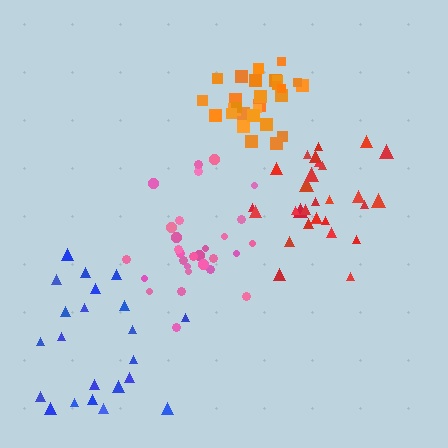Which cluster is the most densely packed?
Orange.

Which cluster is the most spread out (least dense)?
Blue.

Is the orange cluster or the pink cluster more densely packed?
Orange.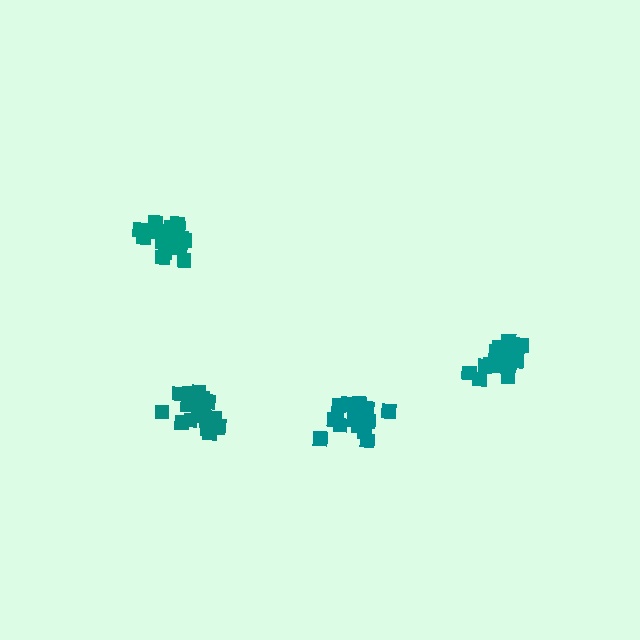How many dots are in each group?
Group 1: 20 dots, Group 2: 21 dots, Group 3: 17 dots, Group 4: 21 dots (79 total).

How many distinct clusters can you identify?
There are 4 distinct clusters.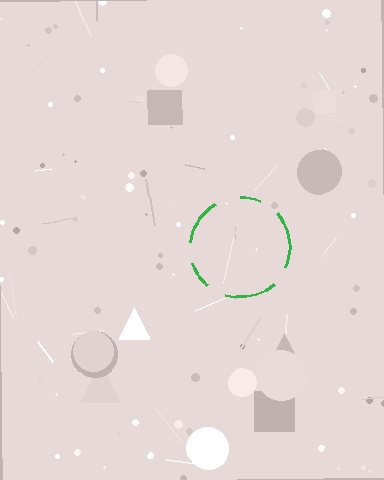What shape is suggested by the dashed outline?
The dashed outline suggests a circle.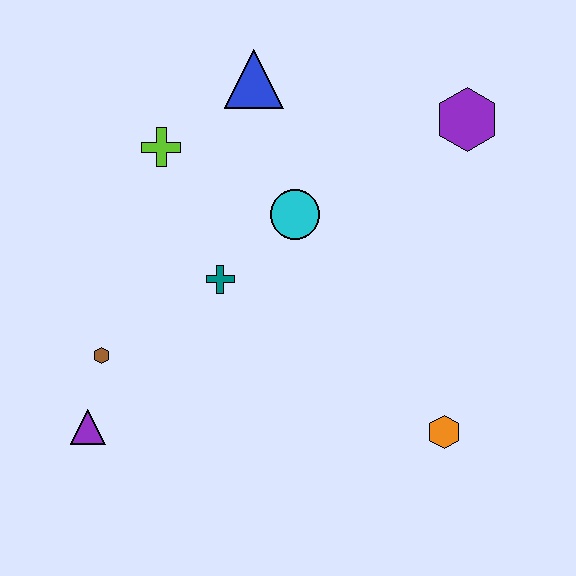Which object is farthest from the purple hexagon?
The purple triangle is farthest from the purple hexagon.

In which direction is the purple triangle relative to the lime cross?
The purple triangle is below the lime cross.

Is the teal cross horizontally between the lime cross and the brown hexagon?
No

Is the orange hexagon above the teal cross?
No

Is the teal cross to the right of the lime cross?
Yes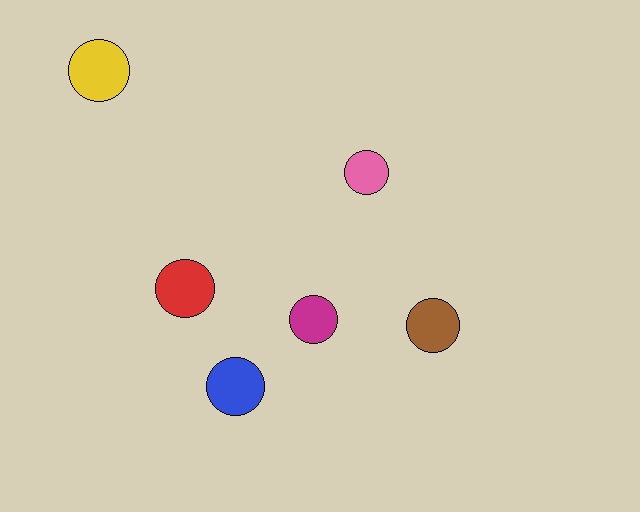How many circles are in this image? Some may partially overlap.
There are 6 circles.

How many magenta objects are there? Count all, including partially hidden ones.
There is 1 magenta object.